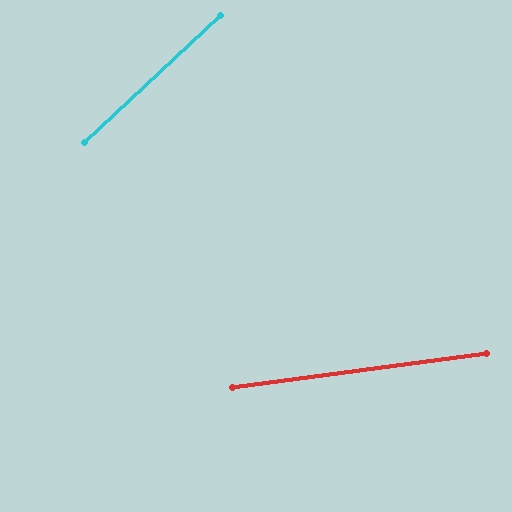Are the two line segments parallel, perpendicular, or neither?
Neither parallel nor perpendicular — they differ by about 35°.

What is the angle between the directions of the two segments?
Approximately 35 degrees.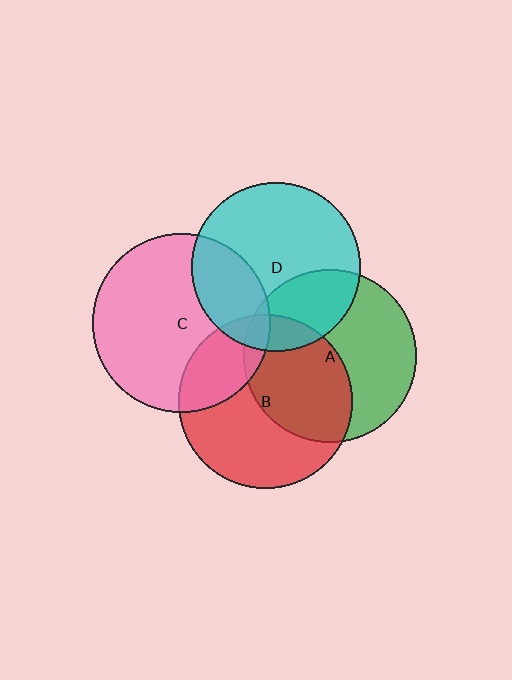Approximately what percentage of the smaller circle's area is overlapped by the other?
Approximately 45%.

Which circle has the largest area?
Circle C (pink).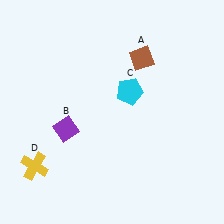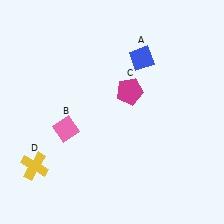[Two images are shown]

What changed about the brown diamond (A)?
In Image 1, A is brown. In Image 2, it changed to blue.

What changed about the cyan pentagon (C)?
In Image 1, C is cyan. In Image 2, it changed to magenta.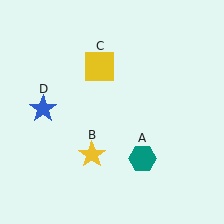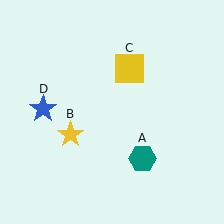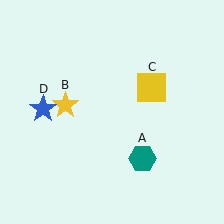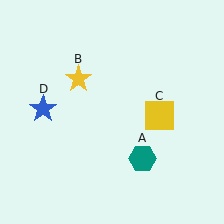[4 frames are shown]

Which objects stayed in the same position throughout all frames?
Teal hexagon (object A) and blue star (object D) remained stationary.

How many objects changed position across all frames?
2 objects changed position: yellow star (object B), yellow square (object C).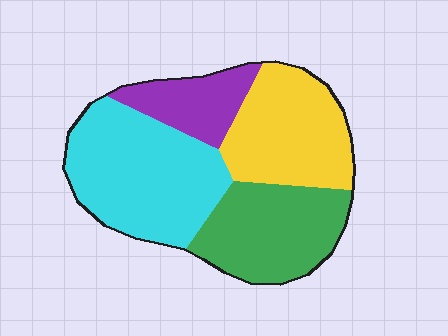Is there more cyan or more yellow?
Cyan.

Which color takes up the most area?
Cyan, at roughly 35%.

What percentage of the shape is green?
Green takes up about one quarter (1/4) of the shape.